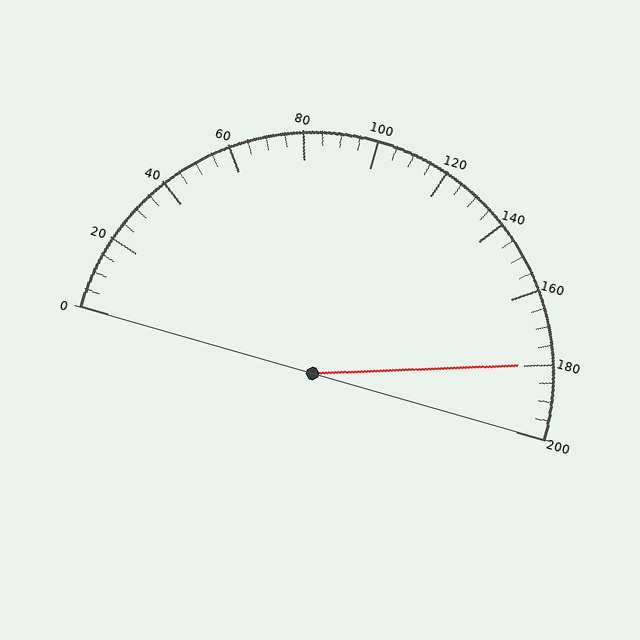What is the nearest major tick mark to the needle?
The nearest major tick mark is 180.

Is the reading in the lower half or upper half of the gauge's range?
The reading is in the upper half of the range (0 to 200).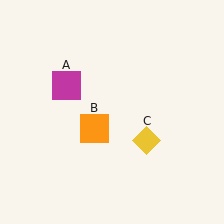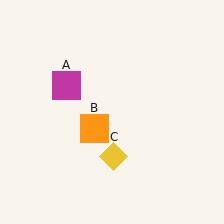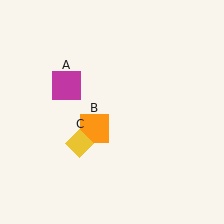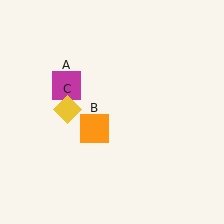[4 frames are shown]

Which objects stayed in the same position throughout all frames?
Magenta square (object A) and orange square (object B) remained stationary.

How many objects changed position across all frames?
1 object changed position: yellow diamond (object C).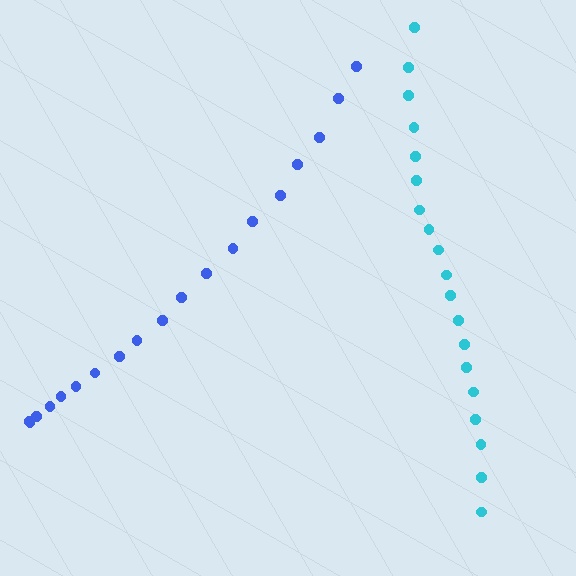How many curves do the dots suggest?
There are 2 distinct paths.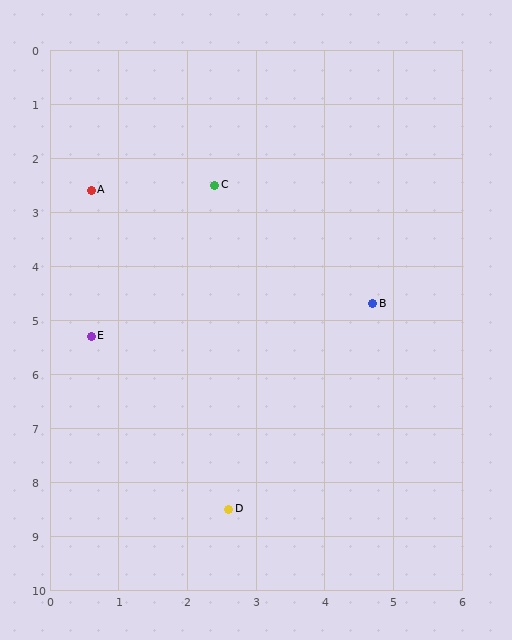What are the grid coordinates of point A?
Point A is at approximately (0.6, 2.6).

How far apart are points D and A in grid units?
Points D and A are about 6.2 grid units apart.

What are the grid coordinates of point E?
Point E is at approximately (0.6, 5.3).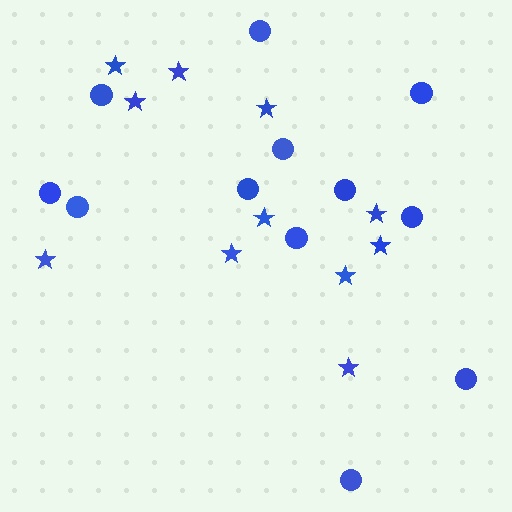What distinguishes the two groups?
There are 2 groups: one group of circles (12) and one group of stars (11).